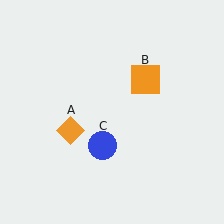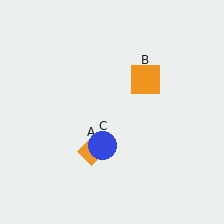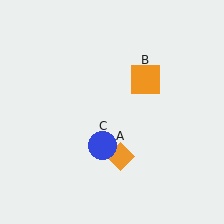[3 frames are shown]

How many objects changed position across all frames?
1 object changed position: orange diamond (object A).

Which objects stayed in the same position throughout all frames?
Orange square (object B) and blue circle (object C) remained stationary.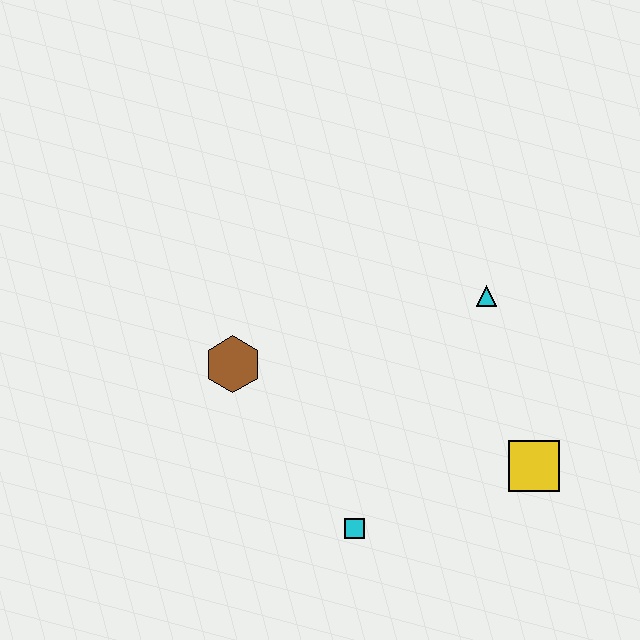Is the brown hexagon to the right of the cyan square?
No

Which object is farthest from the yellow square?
The brown hexagon is farthest from the yellow square.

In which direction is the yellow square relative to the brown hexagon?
The yellow square is to the right of the brown hexagon.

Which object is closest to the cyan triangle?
The yellow square is closest to the cyan triangle.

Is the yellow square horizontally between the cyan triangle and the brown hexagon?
No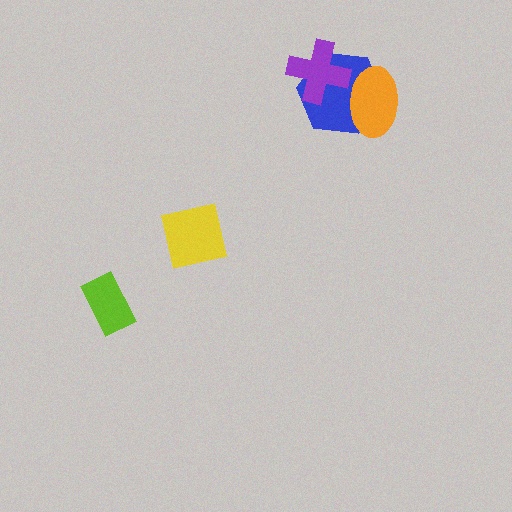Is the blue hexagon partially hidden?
Yes, it is partially covered by another shape.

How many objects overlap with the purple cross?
1 object overlaps with the purple cross.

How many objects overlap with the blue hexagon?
2 objects overlap with the blue hexagon.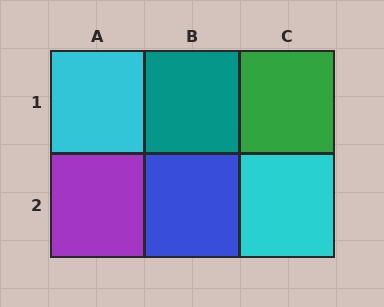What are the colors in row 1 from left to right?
Cyan, teal, green.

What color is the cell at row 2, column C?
Cyan.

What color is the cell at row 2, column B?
Blue.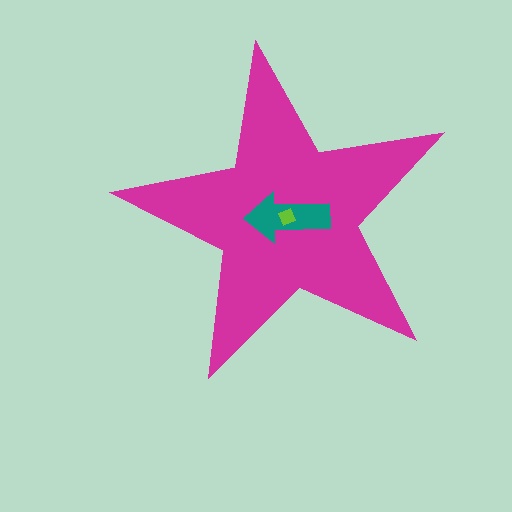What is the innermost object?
The lime diamond.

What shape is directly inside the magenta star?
The teal arrow.